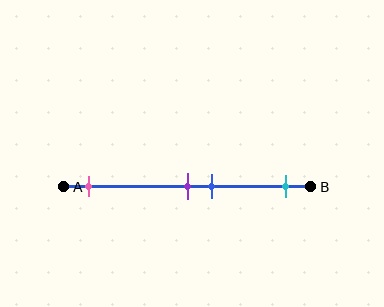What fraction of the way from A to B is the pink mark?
The pink mark is approximately 10% (0.1) of the way from A to B.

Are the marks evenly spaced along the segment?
No, the marks are not evenly spaced.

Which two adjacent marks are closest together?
The purple and blue marks are the closest adjacent pair.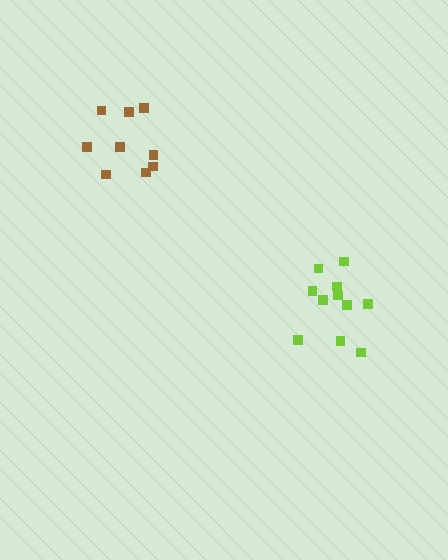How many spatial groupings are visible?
There are 2 spatial groupings.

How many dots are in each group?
Group 1: 9 dots, Group 2: 11 dots (20 total).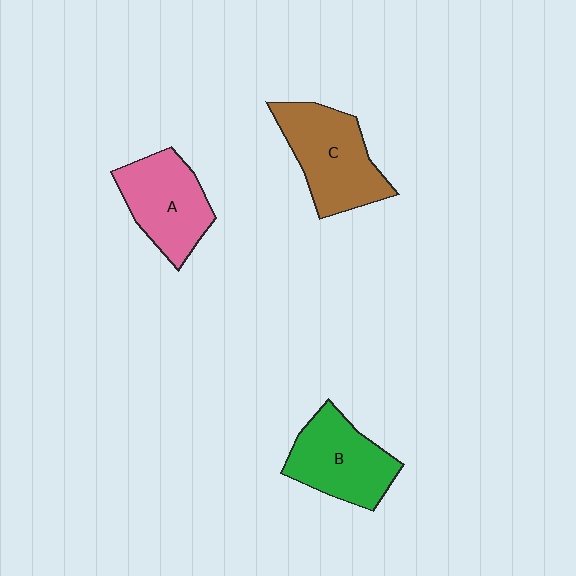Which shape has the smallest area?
Shape A (pink).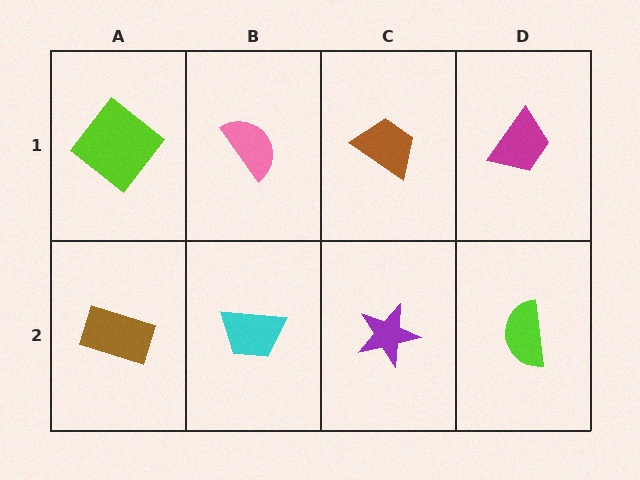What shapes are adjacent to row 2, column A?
A lime diamond (row 1, column A), a cyan trapezoid (row 2, column B).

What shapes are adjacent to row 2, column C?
A brown trapezoid (row 1, column C), a cyan trapezoid (row 2, column B), a lime semicircle (row 2, column D).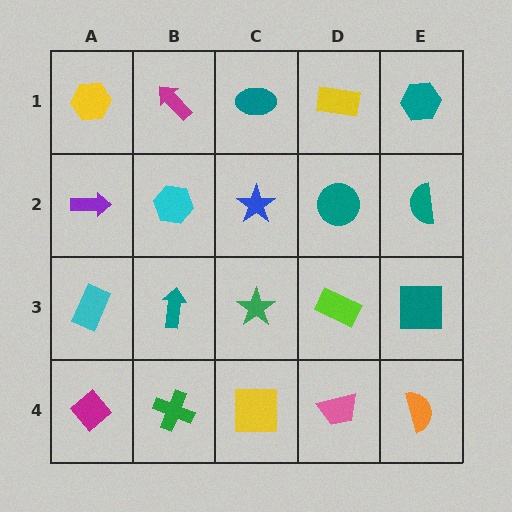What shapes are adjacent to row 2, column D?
A yellow rectangle (row 1, column D), a lime rectangle (row 3, column D), a blue star (row 2, column C), a teal semicircle (row 2, column E).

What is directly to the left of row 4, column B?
A magenta diamond.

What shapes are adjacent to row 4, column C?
A green star (row 3, column C), a green cross (row 4, column B), a pink trapezoid (row 4, column D).